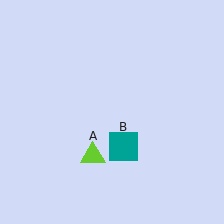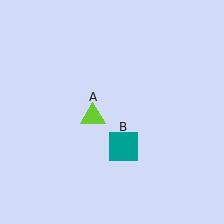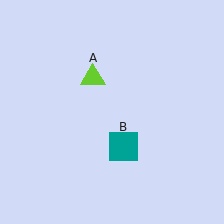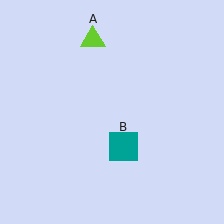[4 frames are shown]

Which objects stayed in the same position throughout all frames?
Teal square (object B) remained stationary.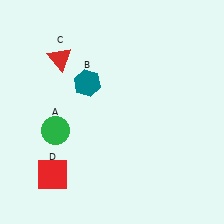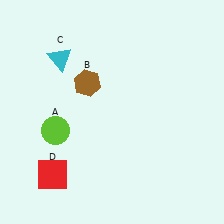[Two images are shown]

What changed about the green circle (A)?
In Image 1, A is green. In Image 2, it changed to lime.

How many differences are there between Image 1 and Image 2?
There are 3 differences between the two images.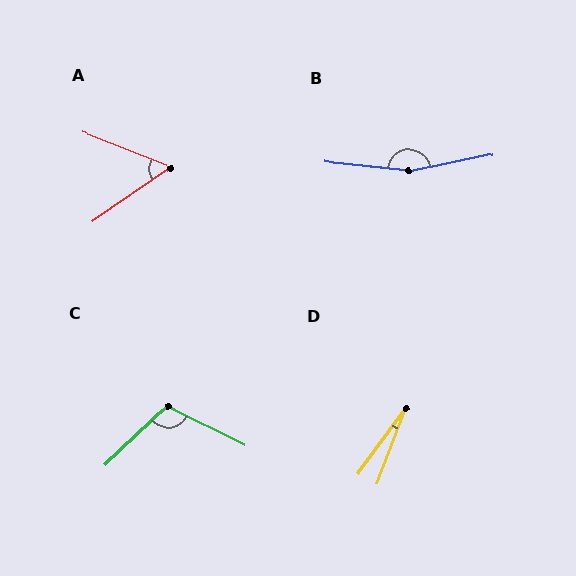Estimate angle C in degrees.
Approximately 110 degrees.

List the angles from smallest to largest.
D (16°), A (56°), C (110°), B (163°).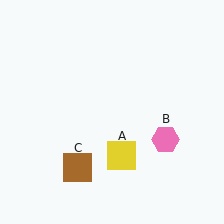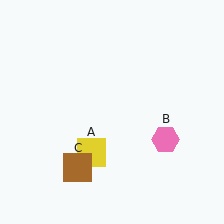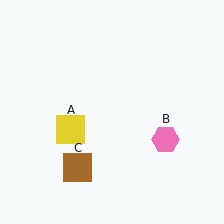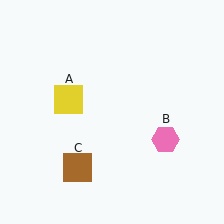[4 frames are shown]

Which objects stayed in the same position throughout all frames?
Pink hexagon (object B) and brown square (object C) remained stationary.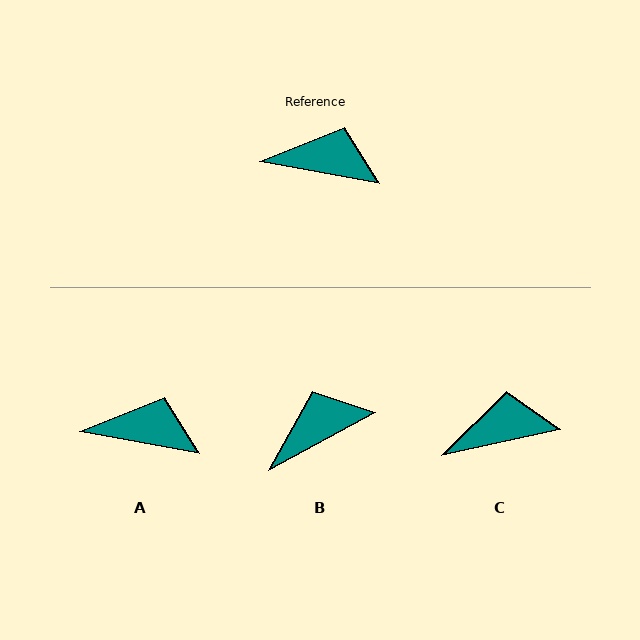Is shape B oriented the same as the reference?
No, it is off by about 39 degrees.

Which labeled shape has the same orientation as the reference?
A.